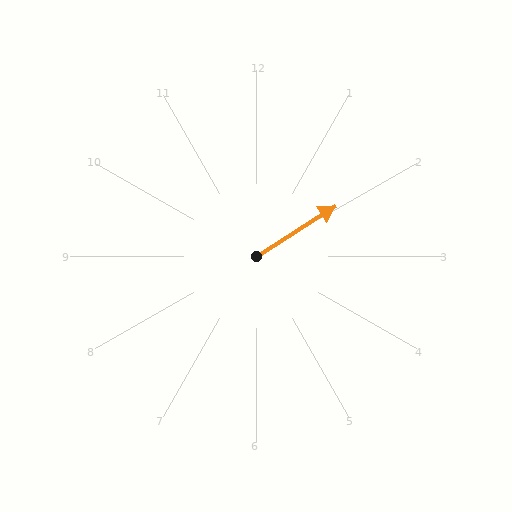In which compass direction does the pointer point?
Northeast.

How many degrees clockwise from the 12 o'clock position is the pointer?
Approximately 58 degrees.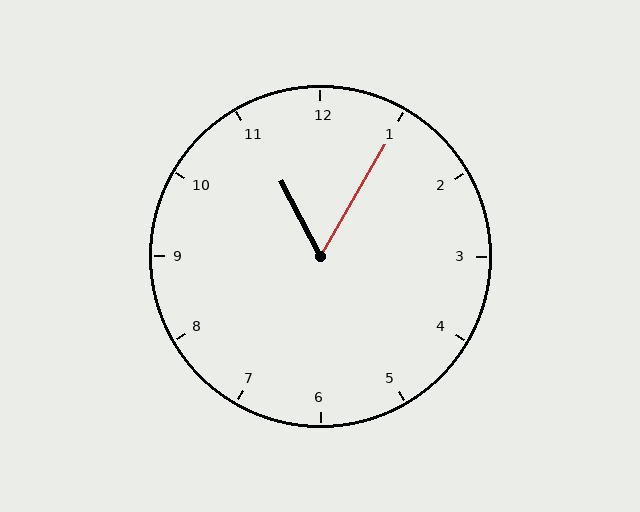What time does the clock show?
11:05.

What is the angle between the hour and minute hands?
Approximately 58 degrees.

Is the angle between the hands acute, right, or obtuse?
It is acute.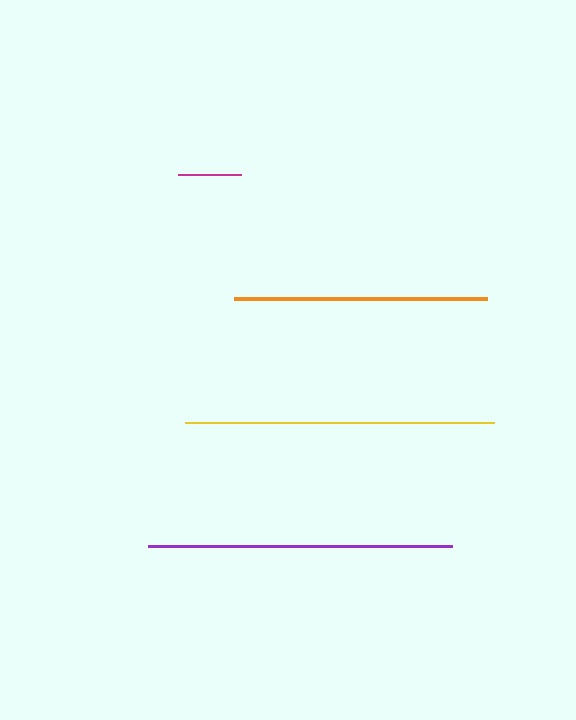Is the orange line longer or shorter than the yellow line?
The yellow line is longer than the orange line.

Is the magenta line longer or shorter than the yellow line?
The yellow line is longer than the magenta line.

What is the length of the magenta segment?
The magenta segment is approximately 63 pixels long.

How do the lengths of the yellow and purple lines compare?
The yellow and purple lines are approximately the same length.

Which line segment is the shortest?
The magenta line is the shortest at approximately 63 pixels.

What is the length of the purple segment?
The purple segment is approximately 305 pixels long.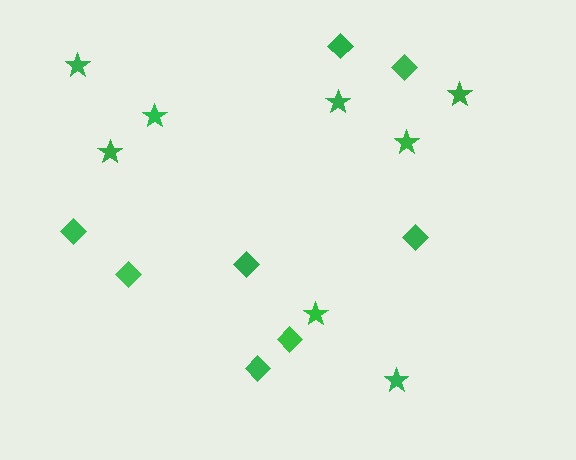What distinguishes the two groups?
There are 2 groups: one group of stars (8) and one group of diamonds (8).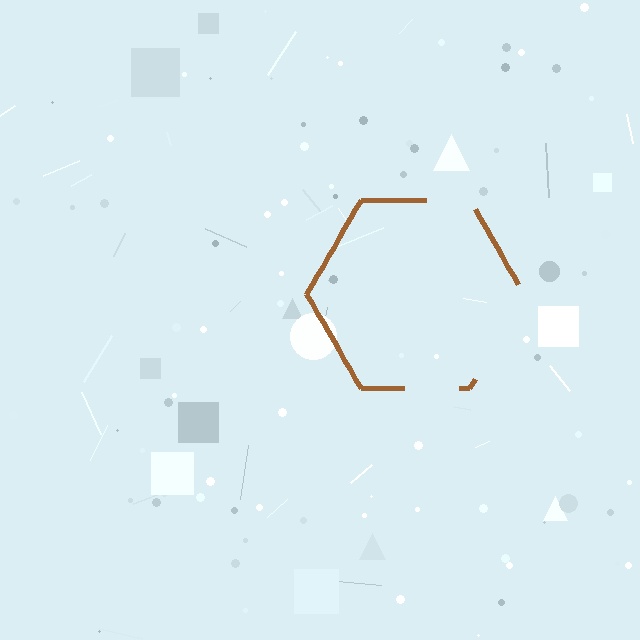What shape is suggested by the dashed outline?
The dashed outline suggests a hexagon.